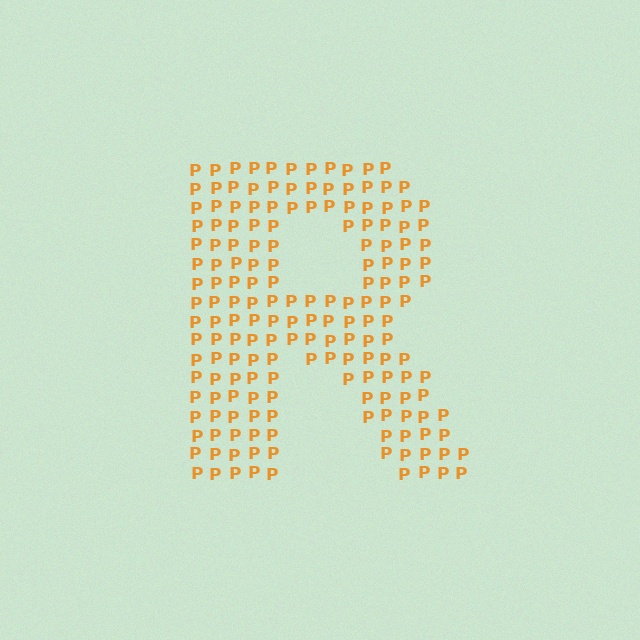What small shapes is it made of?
It is made of small letter P's.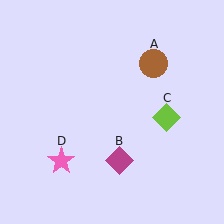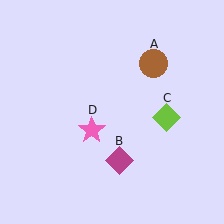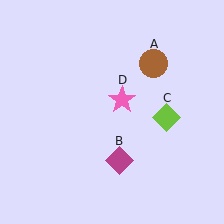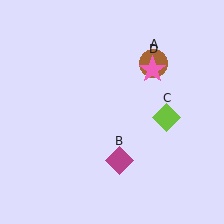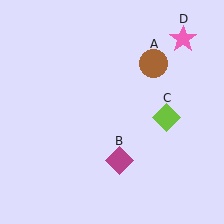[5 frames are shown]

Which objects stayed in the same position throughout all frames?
Brown circle (object A) and magenta diamond (object B) and lime diamond (object C) remained stationary.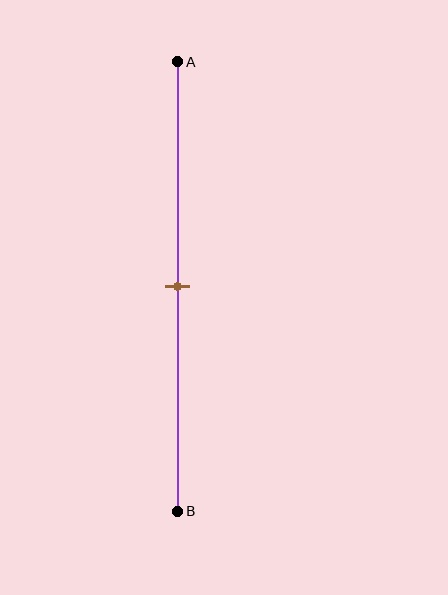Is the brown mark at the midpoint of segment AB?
Yes, the mark is approximately at the midpoint.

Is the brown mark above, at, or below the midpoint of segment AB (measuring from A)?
The brown mark is approximately at the midpoint of segment AB.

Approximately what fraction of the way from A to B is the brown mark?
The brown mark is approximately 50% of the way from A to B.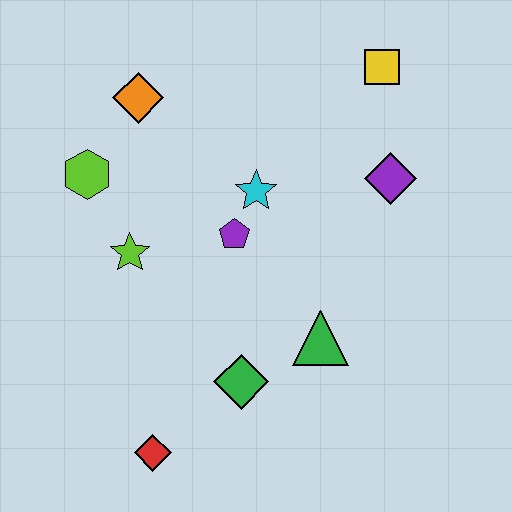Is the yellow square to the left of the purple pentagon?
No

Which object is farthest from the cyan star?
The red diamond is farthest from the cyan star.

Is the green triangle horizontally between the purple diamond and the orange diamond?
Yes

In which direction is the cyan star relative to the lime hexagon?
The cyan star is to the right of the lime hexagon.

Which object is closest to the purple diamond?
The yellow square is closest to the purple diamond.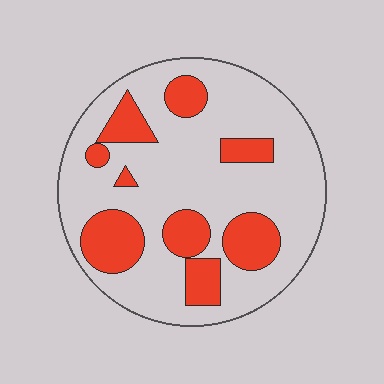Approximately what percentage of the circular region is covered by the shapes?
Approximately 25%.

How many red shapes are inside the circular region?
9.